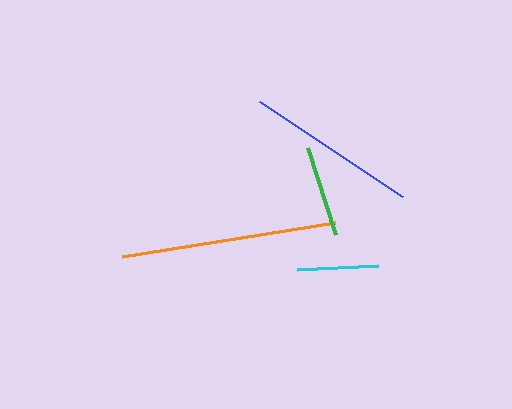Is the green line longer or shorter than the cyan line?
The green line is longer than the cyan line.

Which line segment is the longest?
The orange line is the longest at approximately 216 pixels.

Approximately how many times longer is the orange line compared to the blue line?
The orange line is approximately 1.3 times the length of the blue line.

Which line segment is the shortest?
The cyan line is the shortest at approximately 81 pixels.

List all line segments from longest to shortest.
From longest to shortest: orange, blue, green, cyan.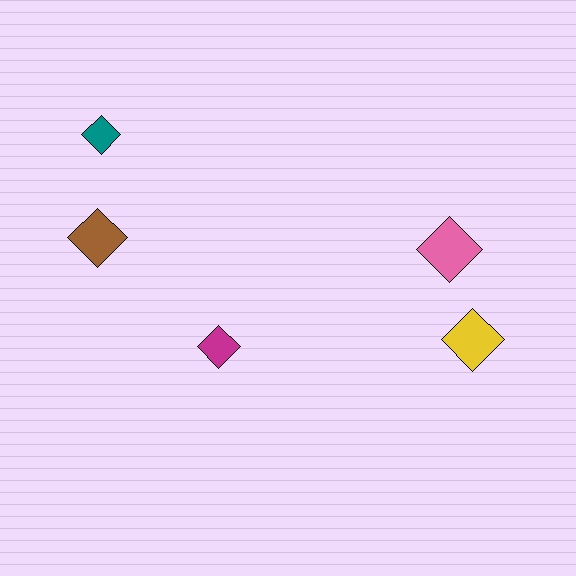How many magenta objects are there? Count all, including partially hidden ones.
There is 1 magenta object.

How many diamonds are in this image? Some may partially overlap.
There are 5 diamonds.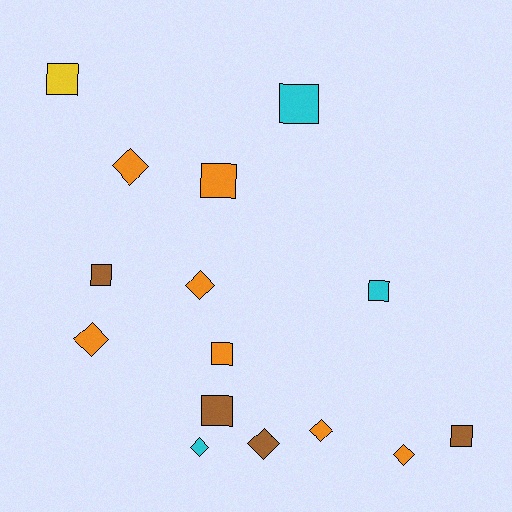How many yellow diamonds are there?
There are no yellow diamonds.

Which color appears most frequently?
Orange, with 7 objects.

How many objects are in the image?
There are 15 objects.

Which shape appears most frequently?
Square, with 8 objects.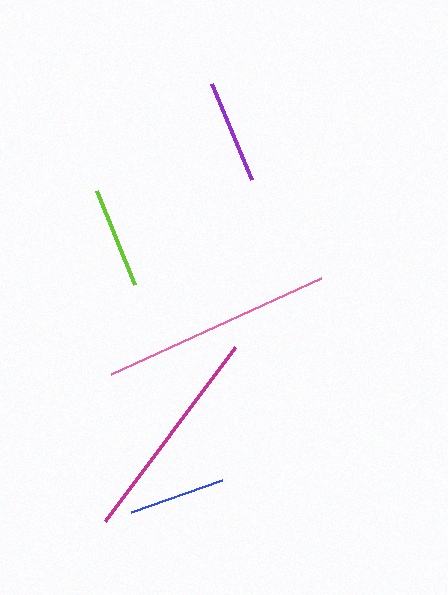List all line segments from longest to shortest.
From longest to shortest: pink, magenta, purple, lime, blue.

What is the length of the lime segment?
The lime segment is approximately 102 pixels long.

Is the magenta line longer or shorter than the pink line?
The pink line is longer than the magenta line.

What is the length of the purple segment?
The purple segment is approximately 104 pixels long.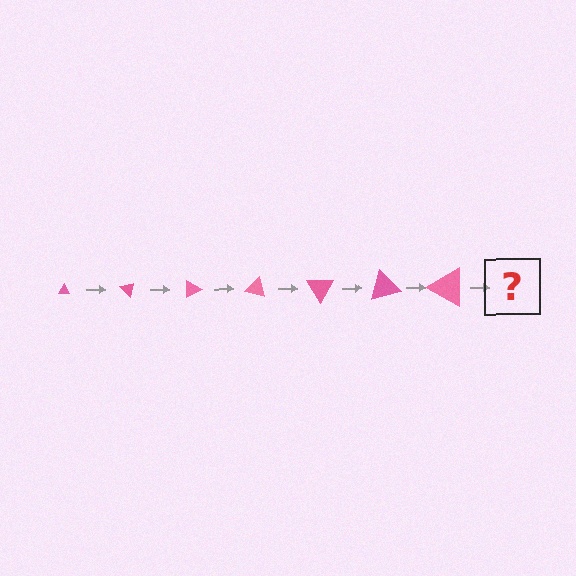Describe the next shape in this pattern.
It should be a triangle, larger than the previous one and rotated 315 degrees from the start.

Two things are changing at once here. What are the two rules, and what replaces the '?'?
The two rules are that the triangle grows larger each step and it rotates 45 degrees each step. The '?' should be a triangle, larger than the previous one and rotated 315 degrees from the start.